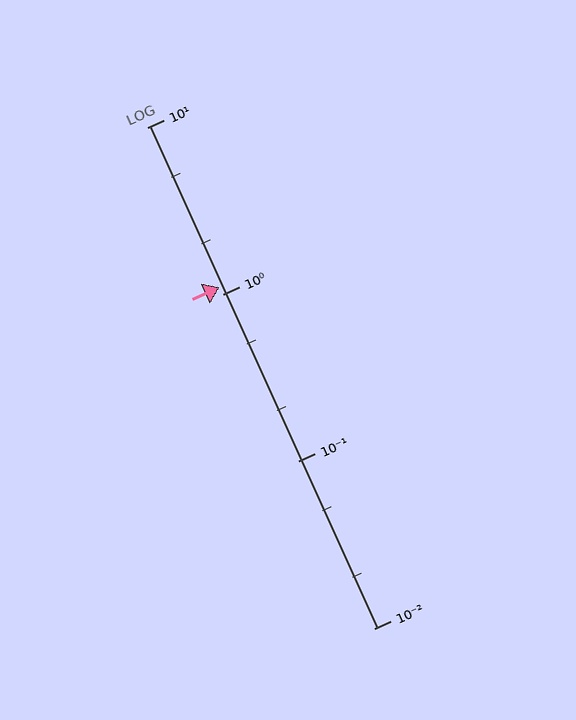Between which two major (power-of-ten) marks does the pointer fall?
The pointer is between 1 and 10.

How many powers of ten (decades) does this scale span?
The scale spans 3 decades, from 0.01 to 10.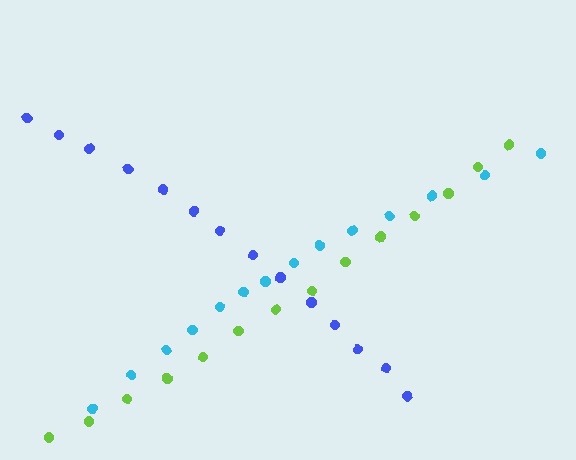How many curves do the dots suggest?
There are 3 distinct paths.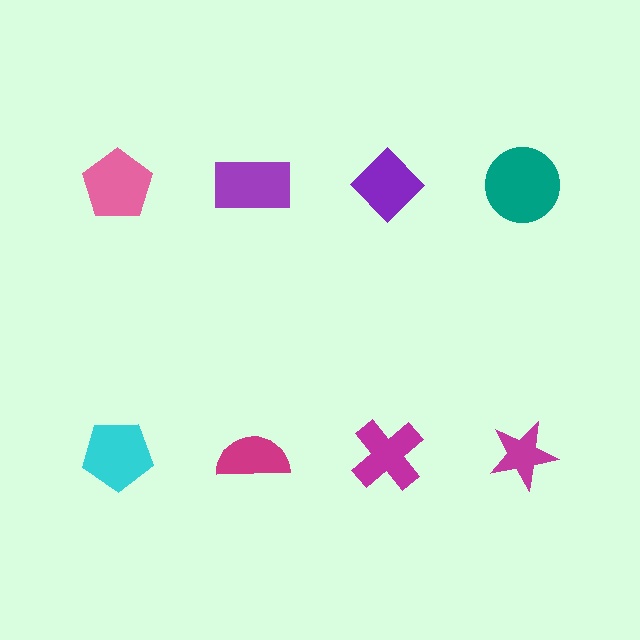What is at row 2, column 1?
A cyan pentagon.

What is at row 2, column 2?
A magenta semicircle.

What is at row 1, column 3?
A purple diamond.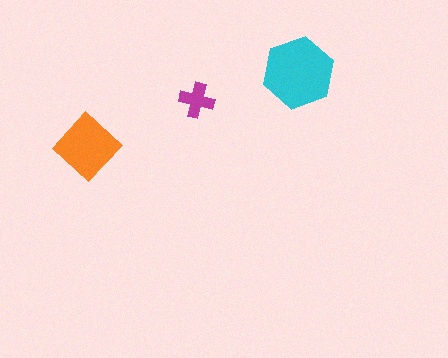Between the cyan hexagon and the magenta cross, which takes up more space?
The cyan hexagon.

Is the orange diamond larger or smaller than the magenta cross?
Larger.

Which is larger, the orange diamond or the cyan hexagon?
The cyan hexagon.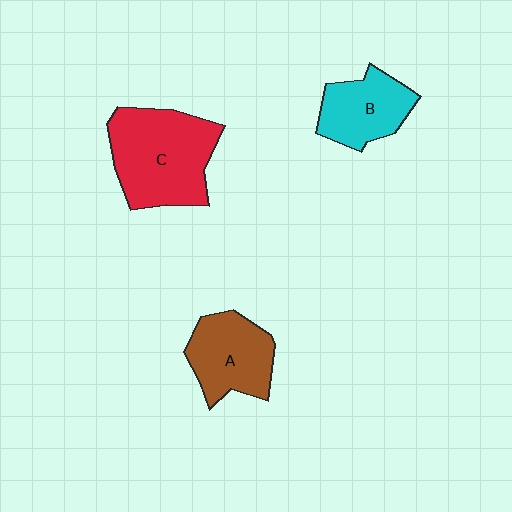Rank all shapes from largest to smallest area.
From largest to smallest: C (red), A (brown), B (cyan).